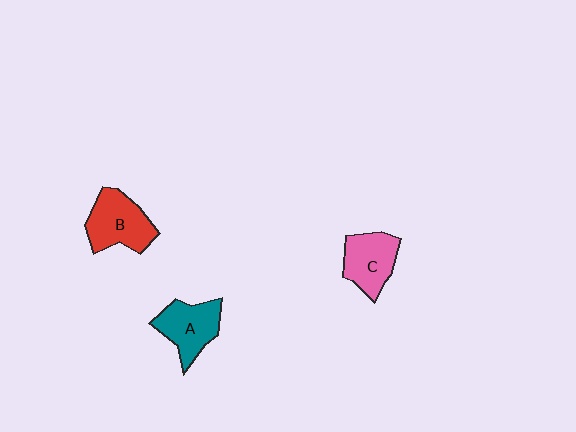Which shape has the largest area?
Shape B (red).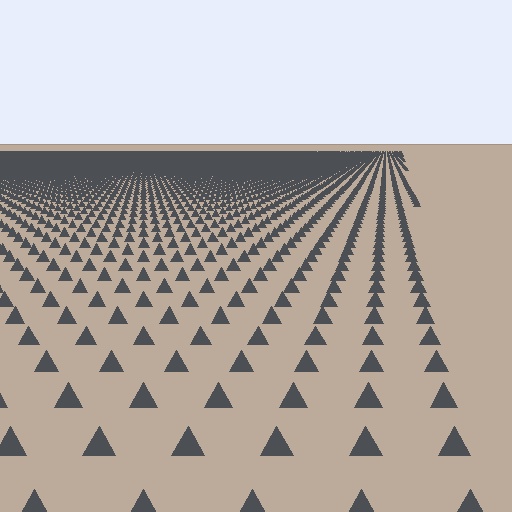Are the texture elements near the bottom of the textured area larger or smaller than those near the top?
Larger. Near the bottom, elements are closer to the viewer and appear at a bigger on-screen size.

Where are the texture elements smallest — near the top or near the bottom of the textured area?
Near the top.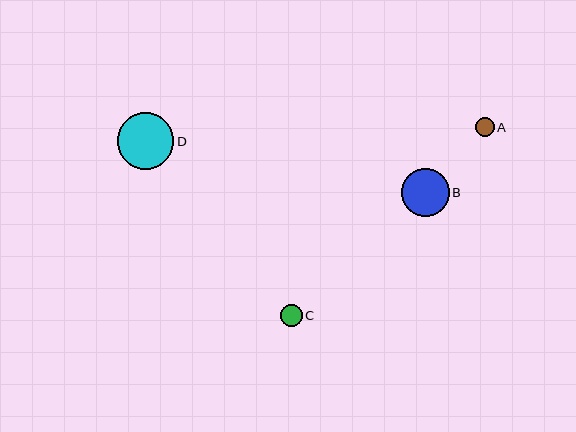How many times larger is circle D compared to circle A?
Circle D is approximately 3.0 times the size of circle A.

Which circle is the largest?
Circle D is the largest with a size of approximately 57 pixels.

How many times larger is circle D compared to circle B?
Circle D is approximately 1.2 times the size of circle B.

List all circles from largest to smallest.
From largest to smallest: D, B, C, A.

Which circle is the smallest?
Circle A is the smallest with a size of approximately 19 pixels.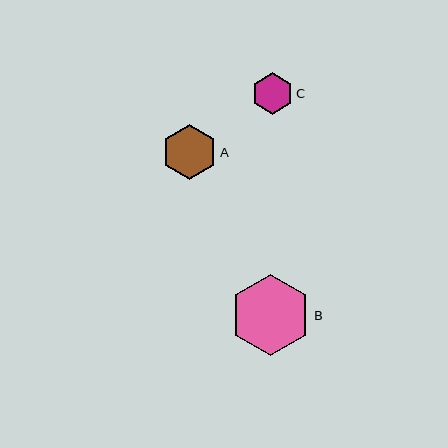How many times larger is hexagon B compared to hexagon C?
Hexagon B is approximately 2.0 times the size of hexagon C.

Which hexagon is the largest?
Hexagon B is the largest with a size of approximately 81 pixels.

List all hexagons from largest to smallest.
From largest to smallest: B, A, C.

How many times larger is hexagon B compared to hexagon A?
Hexagon B is approximately 1.5 times the size of hexagon A.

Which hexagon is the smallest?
Hexagon C is the smallest with a size of approximately 41 pixels.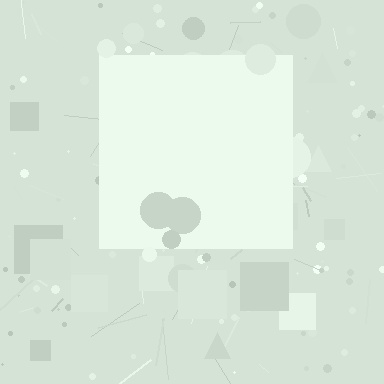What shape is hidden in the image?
A square is hidden in the image.